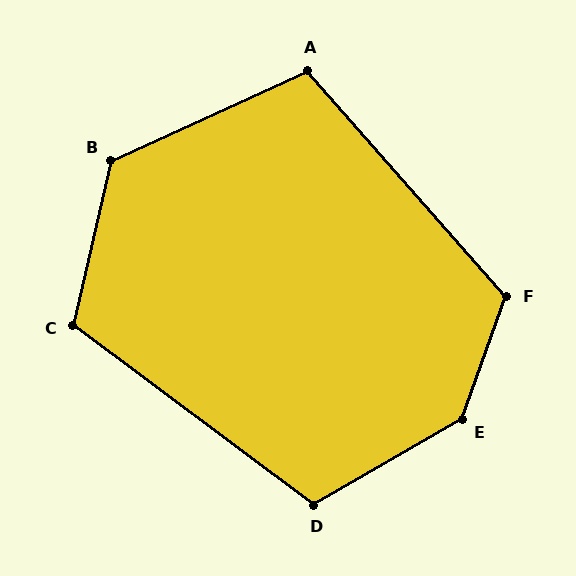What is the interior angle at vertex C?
Approximately 114 degrees (obtuse).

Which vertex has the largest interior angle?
E, at approximately 139 degrees.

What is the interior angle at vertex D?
Approximately 113 degrees (obtuse).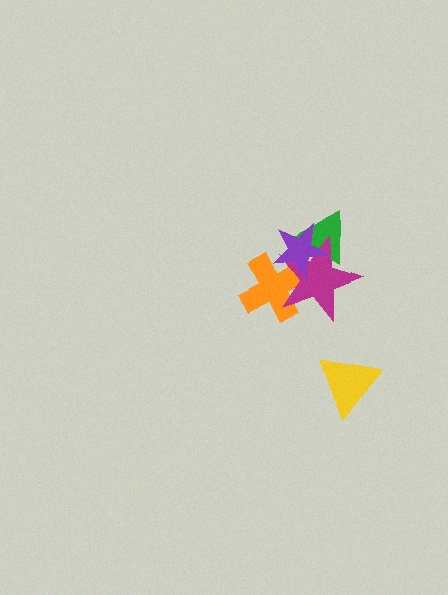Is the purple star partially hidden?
No, no other shape covers it.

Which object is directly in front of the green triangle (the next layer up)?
The magenta star is directly in front of the green triangle.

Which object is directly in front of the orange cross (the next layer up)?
The magenta star is directly in front of the orange cross.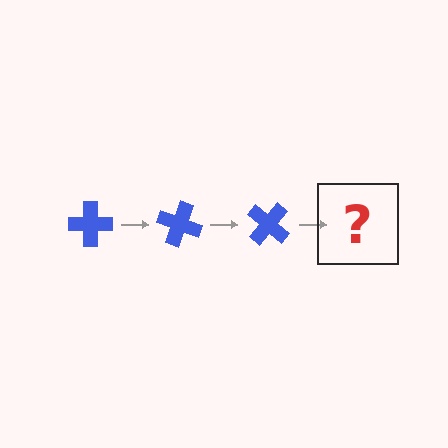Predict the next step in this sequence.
The next step is a blue cross rotated 60 degrees.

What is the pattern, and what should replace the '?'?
The pattern is that the cross rotates 20 degrees each step. The '?' should be a blue cross rotated 60 degrees.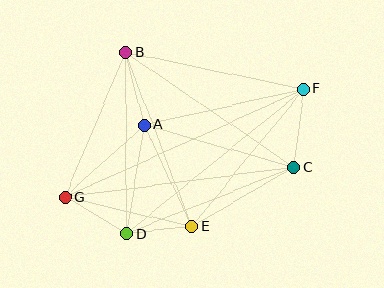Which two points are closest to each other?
Points D and E are closest to each other.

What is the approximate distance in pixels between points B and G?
The distance between B and G is approximately 158 pixels.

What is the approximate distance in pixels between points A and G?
The distance between A and G is approximately 107 pixels.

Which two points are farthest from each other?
Points F and G are farthest from each other.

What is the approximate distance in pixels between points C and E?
The distance between C and E is approximately 118 pixels.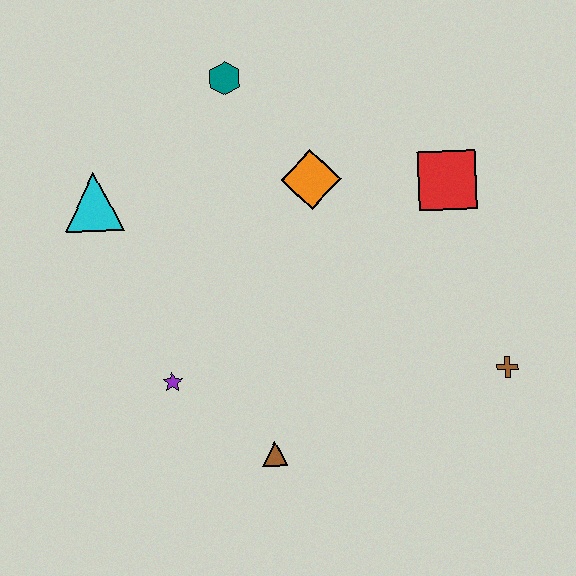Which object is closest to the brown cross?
The red square is closest to the brown cross.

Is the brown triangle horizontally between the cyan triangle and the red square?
Yes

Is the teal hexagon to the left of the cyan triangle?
No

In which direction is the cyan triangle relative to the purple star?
The cyan triangle is above the purple star.